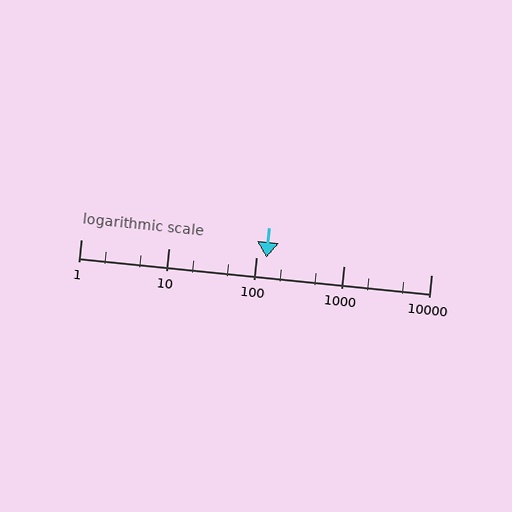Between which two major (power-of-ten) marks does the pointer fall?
The pointer is between 100 and 1000.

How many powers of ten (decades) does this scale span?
The scale spans 4 decades, from 1 to 10000.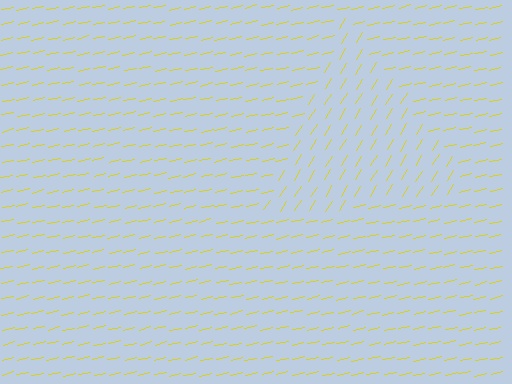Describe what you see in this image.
The image is filled with small yellow line segments. A triangle region in the image has lines oriented differently from the surrounding lines, creating a visible texture boundary.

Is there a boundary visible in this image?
Yes, there is a texture boundary formed by a change in line orientation.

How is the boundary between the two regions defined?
The boundary is defined purely by a change in line orientation (approximately 45 degrees difference). All lines are the same color and thickness.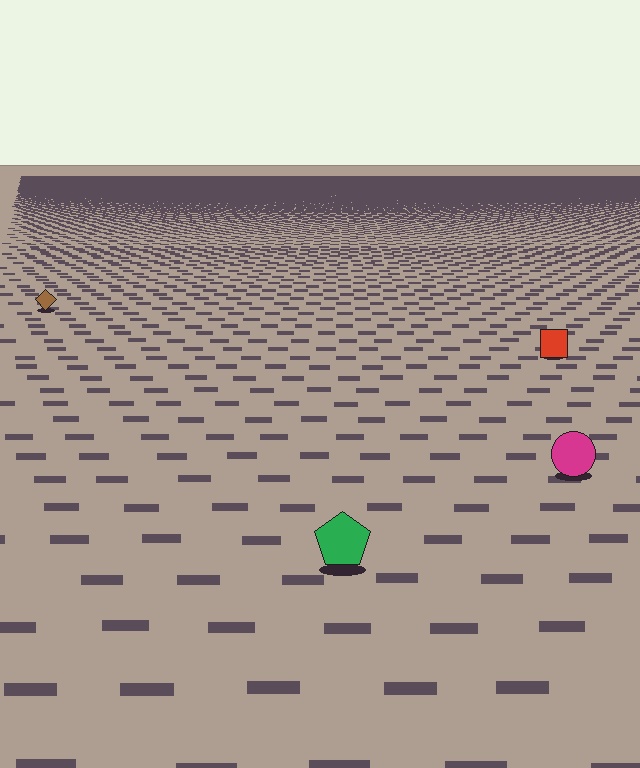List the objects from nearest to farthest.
From nearest to farthest: the green pentagon, the magenta circle, the red square, the brown diamond.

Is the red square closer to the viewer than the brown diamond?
Yes. The red square is closer — you can tell from the texture gradient: the ground texture is coarser near it.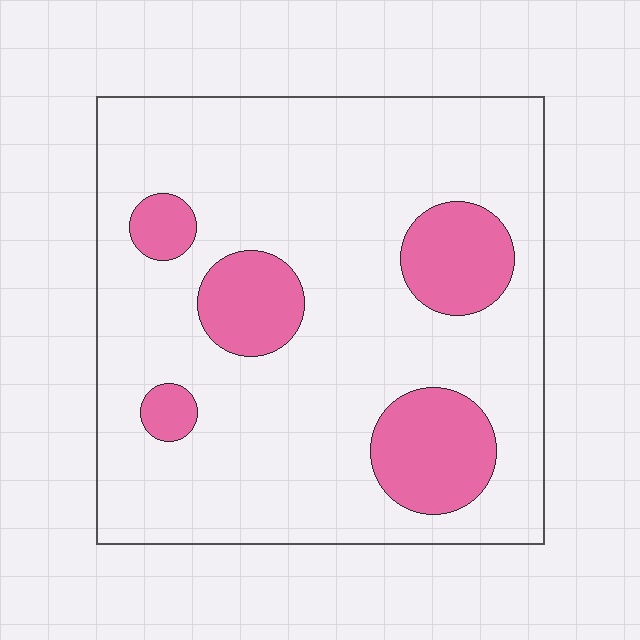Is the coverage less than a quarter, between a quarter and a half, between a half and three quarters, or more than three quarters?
Less than a quarter.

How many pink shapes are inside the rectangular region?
5.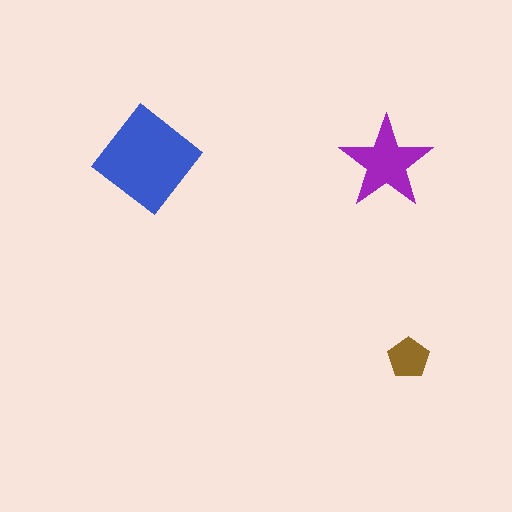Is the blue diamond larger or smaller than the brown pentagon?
Larger.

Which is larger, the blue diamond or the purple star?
The blue diamond.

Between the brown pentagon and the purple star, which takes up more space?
The purple star.